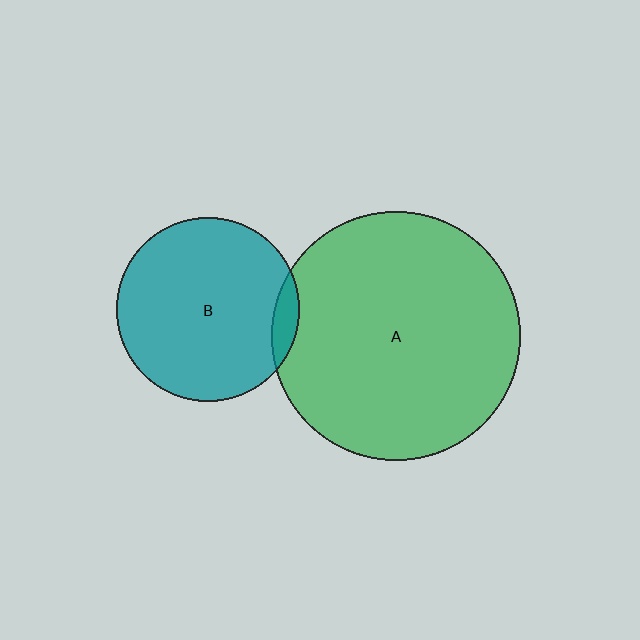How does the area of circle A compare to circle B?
Approximately 1.8 times.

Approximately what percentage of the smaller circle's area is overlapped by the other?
Approximately 5%.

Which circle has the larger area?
Circle A (green).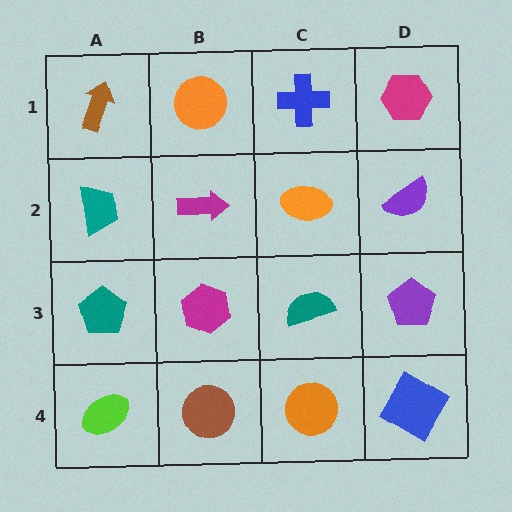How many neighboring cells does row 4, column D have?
2.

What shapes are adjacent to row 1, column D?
A purple semicircle (row 2, column D), a blue cross (row 1, column C).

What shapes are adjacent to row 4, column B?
A magenta hexagon (row 3, column B), a lime ellipse (row 4, column A), an orange circle (row 4, column C).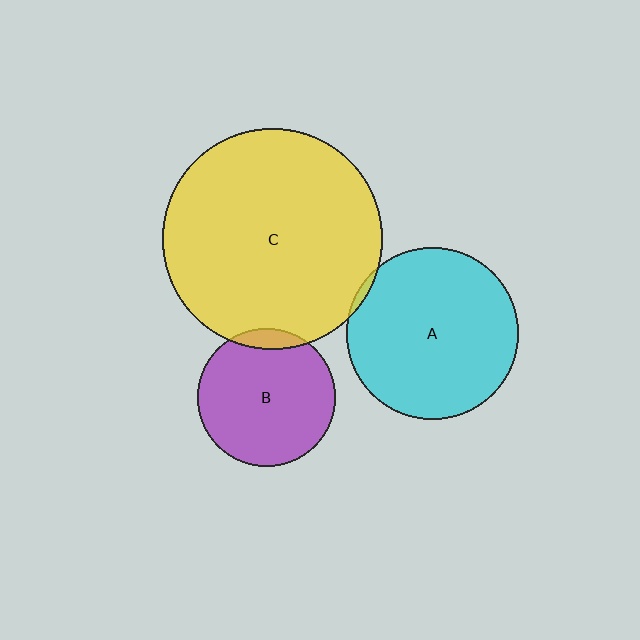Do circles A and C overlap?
Yes.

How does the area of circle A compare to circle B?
Approximately 1.6 times.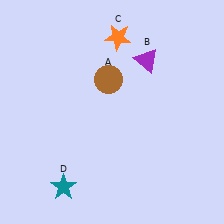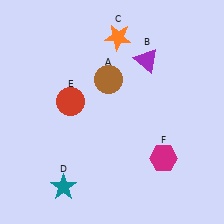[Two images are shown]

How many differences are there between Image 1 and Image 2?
There are 2 differences between the two images.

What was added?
A red circle (E), a magenta hexagon (F) were added in Image 2.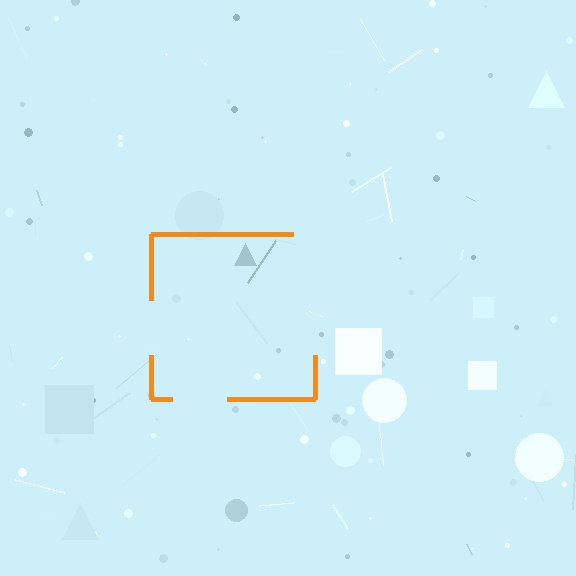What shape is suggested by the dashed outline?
The dashed outline suggests a square.